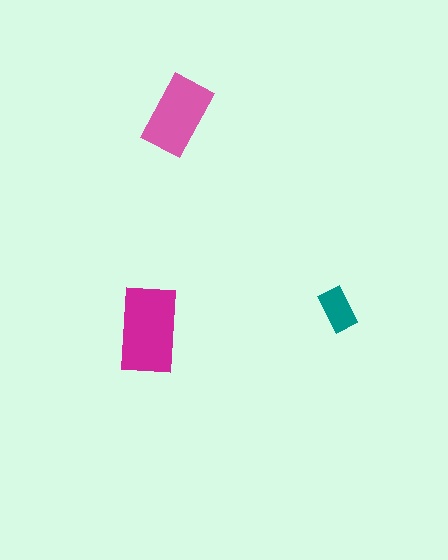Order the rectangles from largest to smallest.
the magenta one, the pink one, the teal one.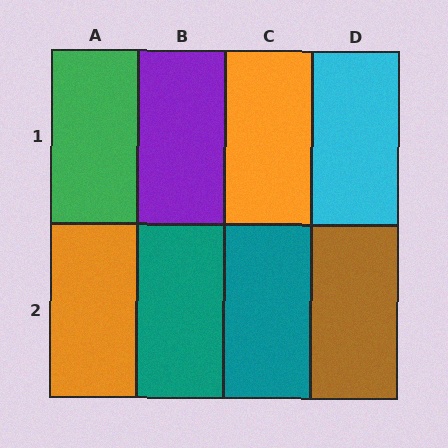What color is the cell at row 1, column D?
Cyan.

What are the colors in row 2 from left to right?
Orange, teal, teal, brown.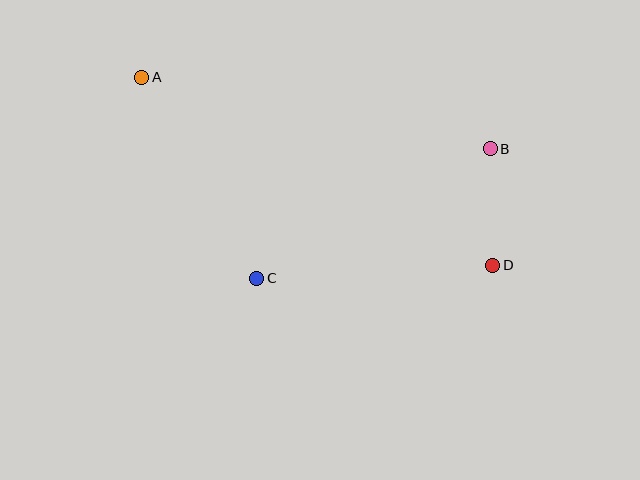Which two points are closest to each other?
Points B and D are closest to each other.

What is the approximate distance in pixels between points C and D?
The distance between C and D is approximately 236 pixels.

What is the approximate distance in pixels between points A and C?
The distance between A and C is approximately 232 pixels.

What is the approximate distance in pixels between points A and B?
The distance between A and B is approximately 356 pixels.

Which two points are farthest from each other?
Points A and D are farthest from each other.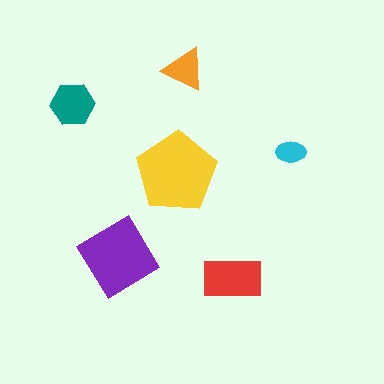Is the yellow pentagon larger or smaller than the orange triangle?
Larger.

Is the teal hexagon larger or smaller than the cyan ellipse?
Larger.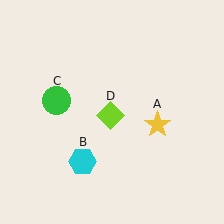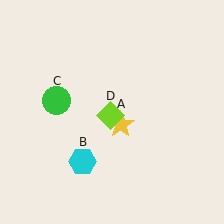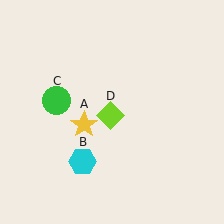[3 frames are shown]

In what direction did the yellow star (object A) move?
The yellow star (object A) moved left.